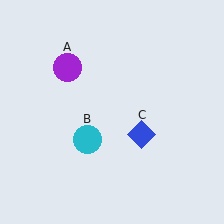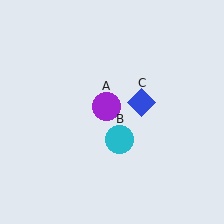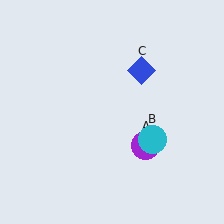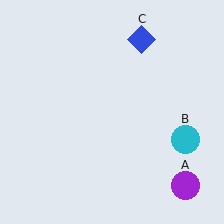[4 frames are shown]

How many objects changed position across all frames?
3 objects changed position: purple circle (object A), cyan circle (object B), blue diamond (object C).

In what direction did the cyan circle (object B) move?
The cyan circle (object B) moved right.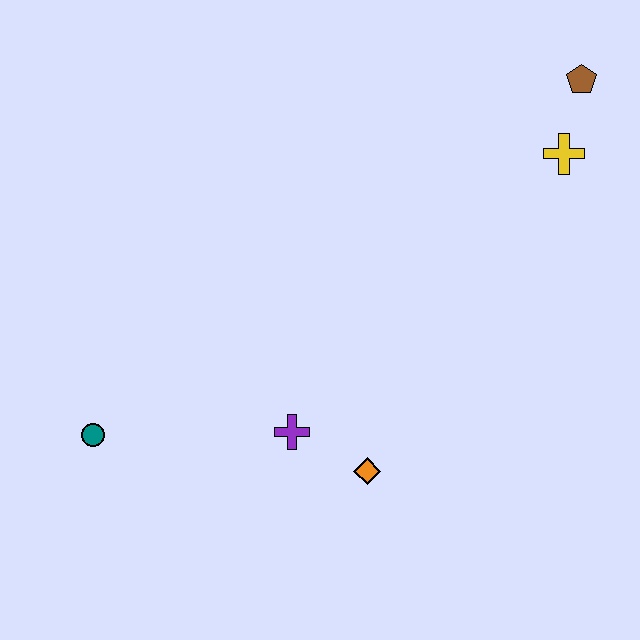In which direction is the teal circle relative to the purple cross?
The teal circle is to the left of the purple cross.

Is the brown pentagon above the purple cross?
Yes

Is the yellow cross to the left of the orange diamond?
No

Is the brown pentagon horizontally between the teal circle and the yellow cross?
No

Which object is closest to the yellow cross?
The brown pentagon is closest to the yellow cross.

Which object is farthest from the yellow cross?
The teal circle is farthest from the yellow cross.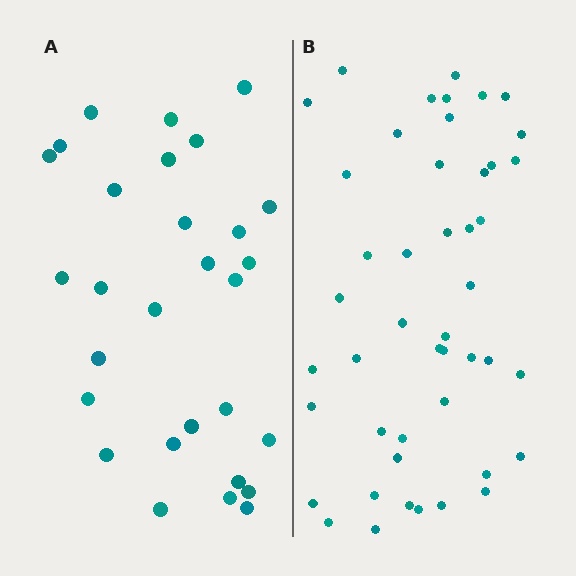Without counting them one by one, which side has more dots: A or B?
Region B (the right region) has more dots.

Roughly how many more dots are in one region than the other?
Region B has approximately 15 more dots than region A.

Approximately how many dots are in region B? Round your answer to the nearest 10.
About 50 dots. (The exact count is 46, which rounds to 50.)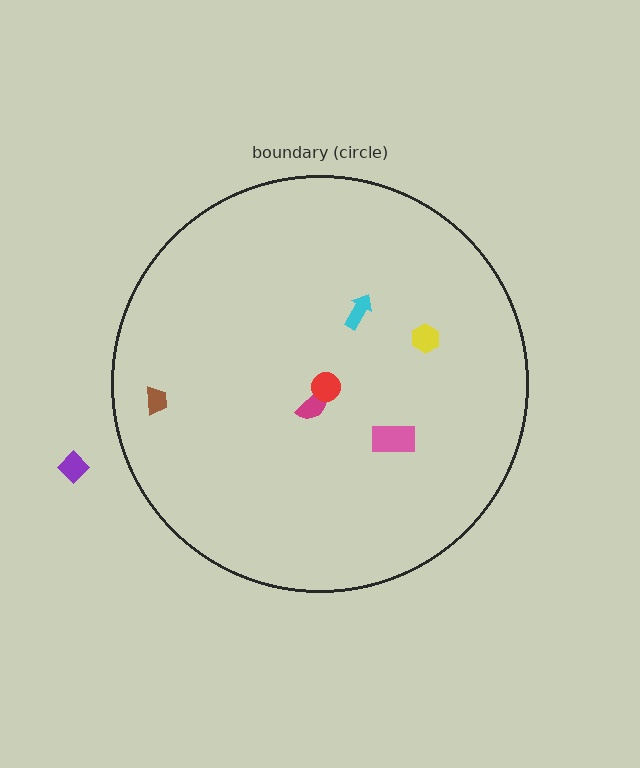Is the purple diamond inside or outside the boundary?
Outside.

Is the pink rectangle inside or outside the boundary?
Inside.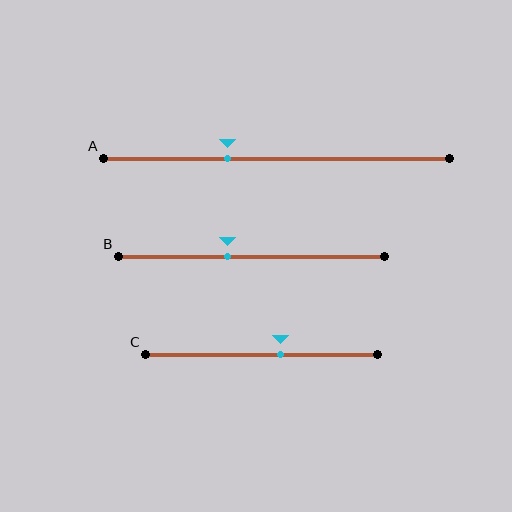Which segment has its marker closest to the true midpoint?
Segment C has its marker closest to the true midpoint.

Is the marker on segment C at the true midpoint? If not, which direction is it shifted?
No, the marker on segment C is shifted to the right by about 8% of the segment length.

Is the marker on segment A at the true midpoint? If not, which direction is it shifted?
No, the marker on segment A is shifted to the left by about 14% of the segment length.